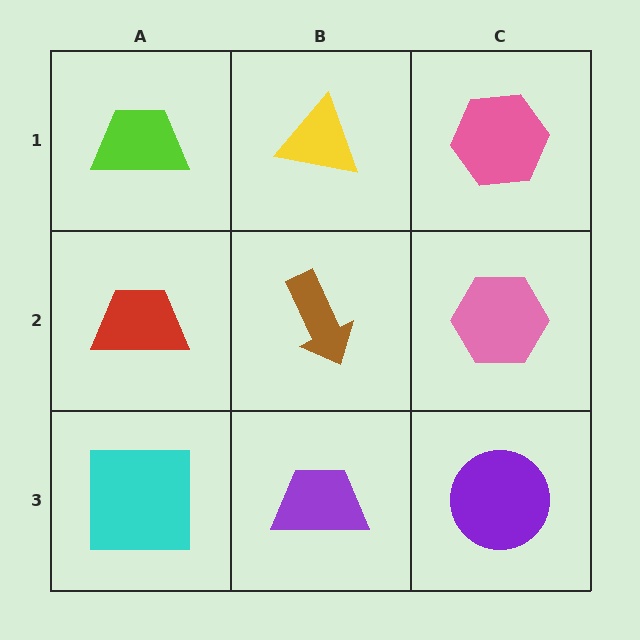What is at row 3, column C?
A purple circle.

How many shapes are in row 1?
3 shapes.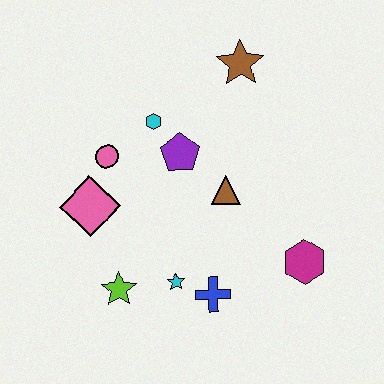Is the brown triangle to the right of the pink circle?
Yes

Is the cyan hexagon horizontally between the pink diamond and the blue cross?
Yes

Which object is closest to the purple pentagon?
The cyan hexagon is closest to the purple pentagon.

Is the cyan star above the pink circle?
No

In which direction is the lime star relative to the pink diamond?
The lime star is below the pink diamond.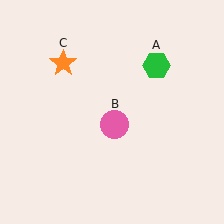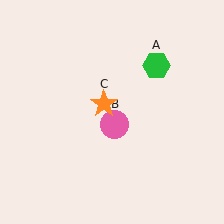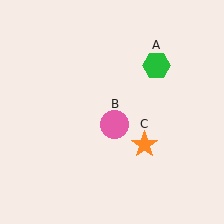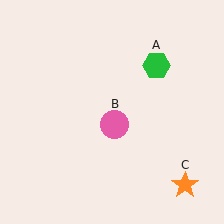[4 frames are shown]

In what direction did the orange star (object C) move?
The orange star (object C) moved down and to the right.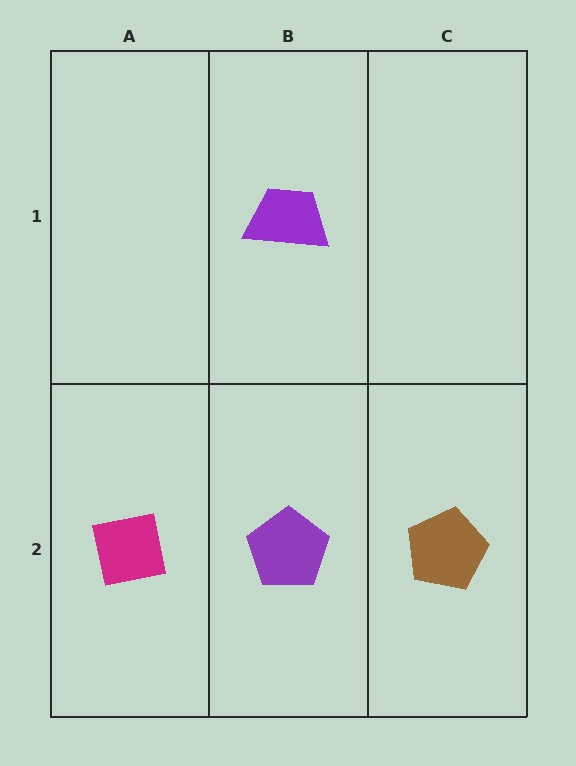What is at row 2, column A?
A magenta square.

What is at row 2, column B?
A purple pentagon.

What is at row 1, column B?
A purple trapezoid.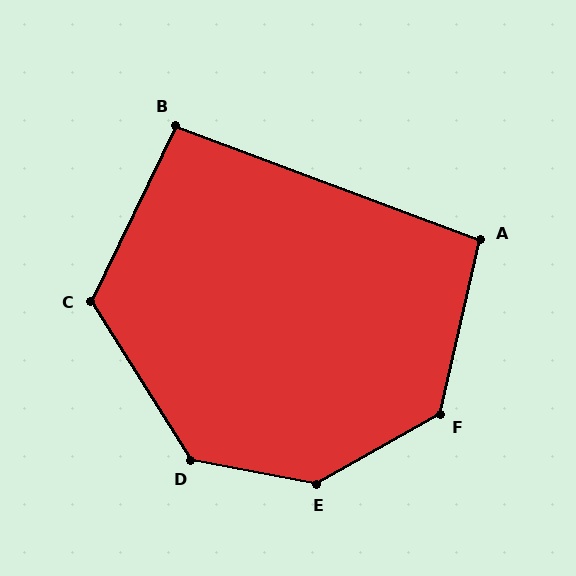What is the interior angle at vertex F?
Approximately 132 degrees (obtuse).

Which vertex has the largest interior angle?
E, at approximately 140 degrees.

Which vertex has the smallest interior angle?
B, at approximately 95 degrees.